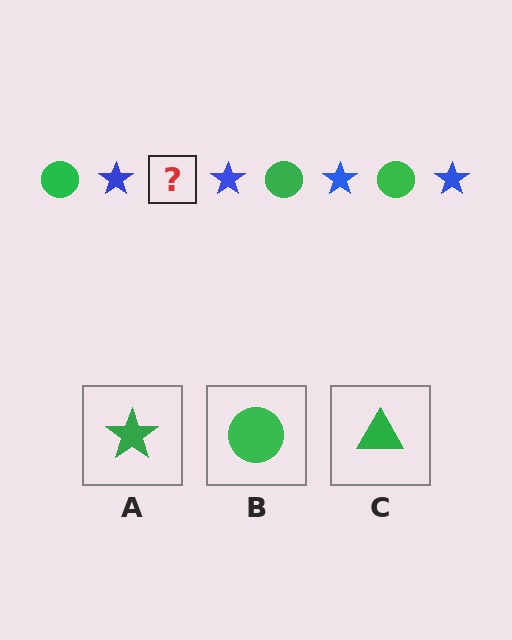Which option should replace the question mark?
Option B.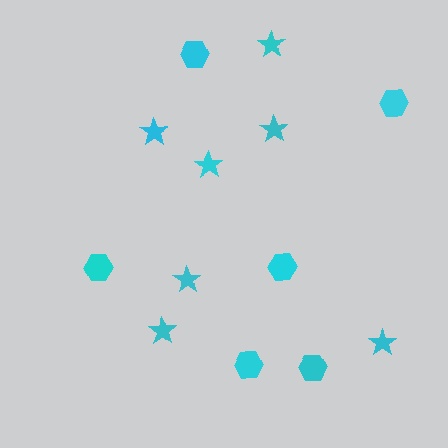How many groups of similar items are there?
There are 2 groups: one group of hexagons (6) and one group of stars (7).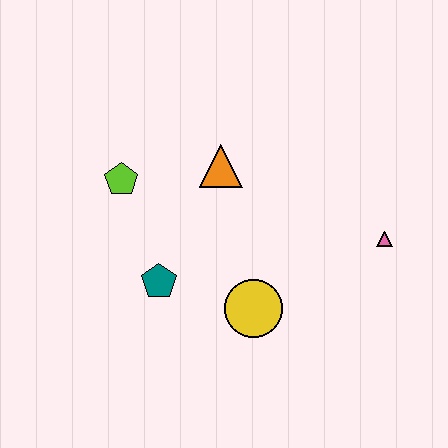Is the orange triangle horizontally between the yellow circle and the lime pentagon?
Yes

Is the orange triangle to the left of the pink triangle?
Yes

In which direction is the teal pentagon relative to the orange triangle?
The teal pentagon is below the orange triangle.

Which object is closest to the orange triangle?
The lime pentagon is closest to the orange triangle.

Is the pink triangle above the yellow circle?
Yes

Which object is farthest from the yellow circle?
The lime pentagon is farthest from the yellow circle.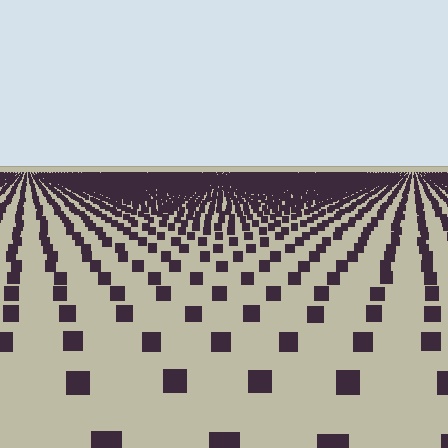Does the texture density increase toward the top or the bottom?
Density increases toward the top.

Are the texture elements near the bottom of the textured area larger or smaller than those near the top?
Larger. Near the bottom, elements are closer to the viewer and appear at a bigger on-screen size.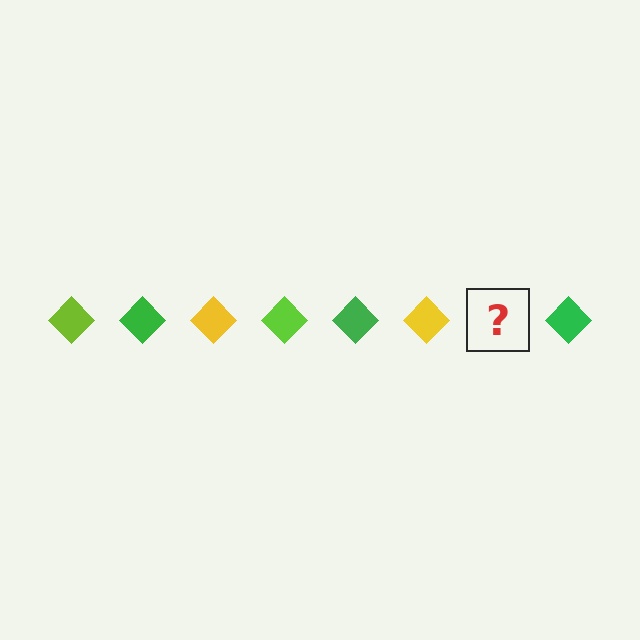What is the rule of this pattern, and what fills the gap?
The rule is that the pattern cycles through lime, green, yellow diamonds. The gap should be filled with a lime diamond.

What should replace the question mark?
The question mark should be replaced with a lime diamond.